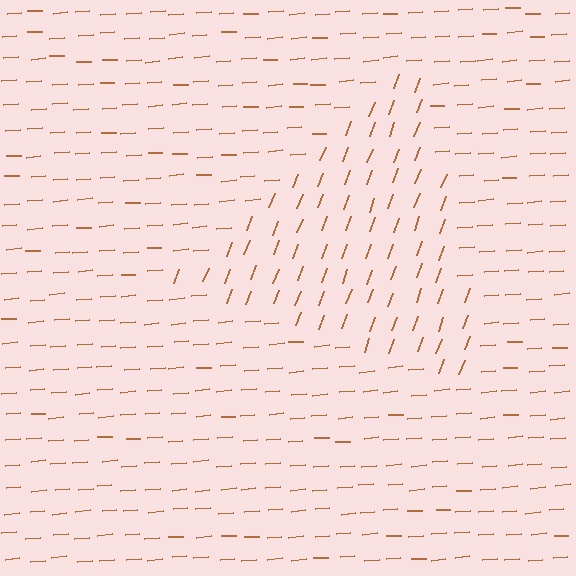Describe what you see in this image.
The image is filled with small brown line segments. A triangle region in the image has lines oriented differently from the surrounding lines, creating a visible texture boundary.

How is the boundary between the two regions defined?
The boundary is defined purely by a change in line orientation (approximately 65 degrees difference). All lines are the same color and thickness.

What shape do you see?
I see a triangle.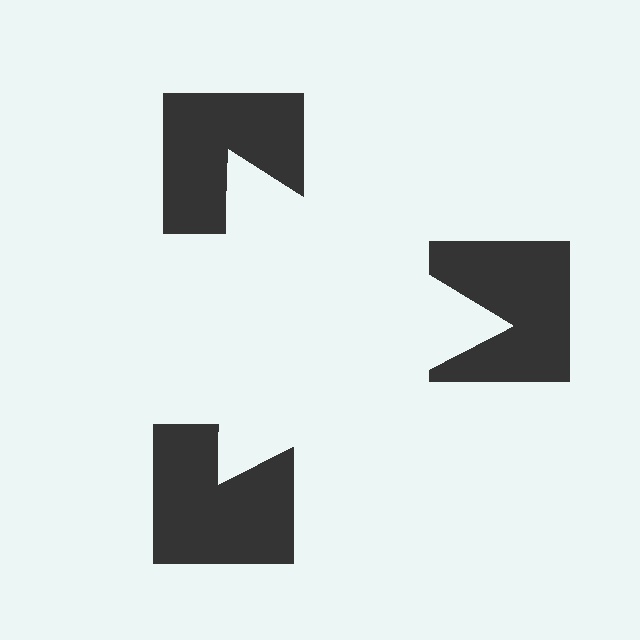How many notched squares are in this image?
There are 3 — one at each vertex of the illusory triangle.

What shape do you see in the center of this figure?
An illusory triangle — its edges are inferred from the aligned wedge cuts in the notched squares, not physically drawn.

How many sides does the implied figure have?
3 sides.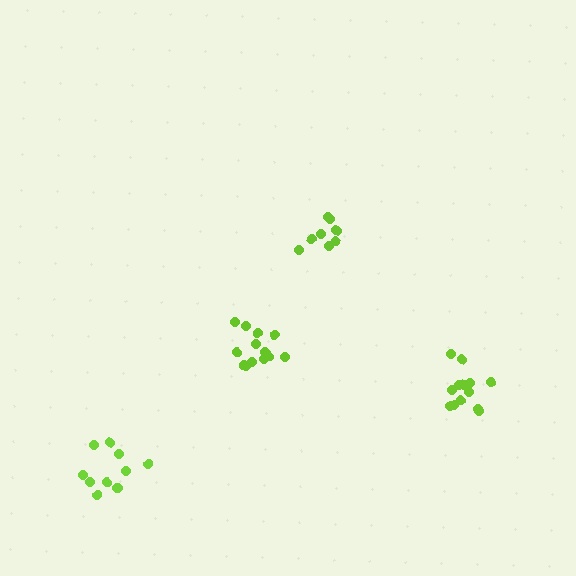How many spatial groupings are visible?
There are 4 spatial groupings.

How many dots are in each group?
Group 1: 10 dots, Group 2: 13 dots, Group 3: 8 dots, Group 4: 13 dots (44 total).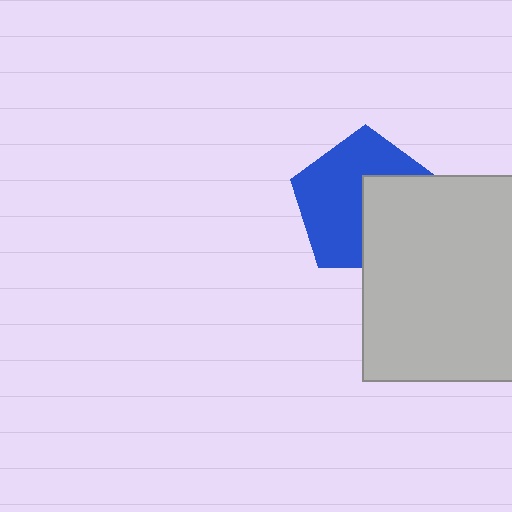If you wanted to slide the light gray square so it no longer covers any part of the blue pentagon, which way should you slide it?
Slide it toward the lower-right — that is the most direct way to separate the two shapes.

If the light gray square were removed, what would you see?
You would see the complete blue pentagon.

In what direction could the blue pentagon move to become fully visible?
The blue pentagon could move toward the upper-left. That would shift it out from behind the light gray square entirely.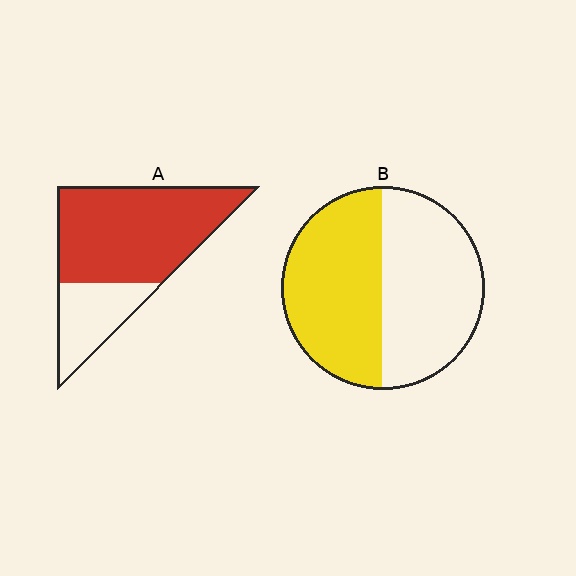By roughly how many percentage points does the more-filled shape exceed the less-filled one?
By roughly 25 percentage points (A over B).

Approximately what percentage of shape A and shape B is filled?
A is approximately 70% and B is approximately 50%.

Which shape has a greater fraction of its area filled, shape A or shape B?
Shape A.